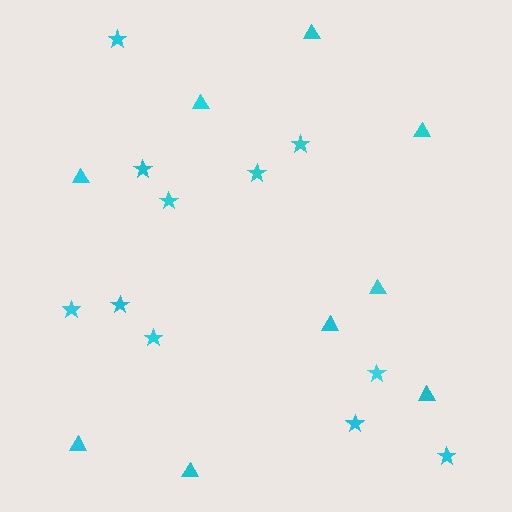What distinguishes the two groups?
There are 2 groups: one group of stars (11) and one group of triangles (9).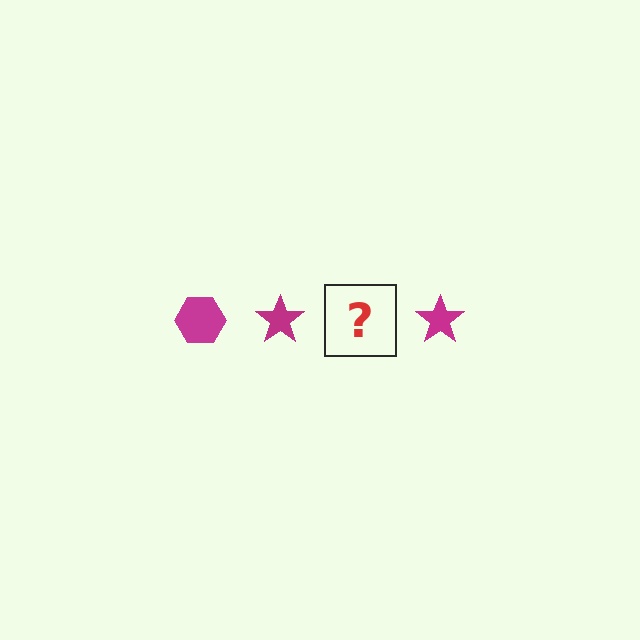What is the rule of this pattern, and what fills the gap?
The rule is that the pattern cycles through hexagon, star shapes in magenta. The gap should be filled with a magenta hexagon.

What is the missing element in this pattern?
The missing element is a magenta hexagon.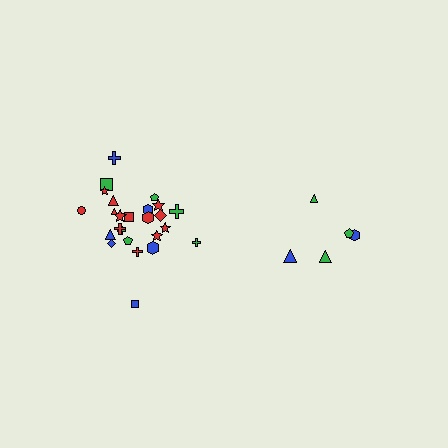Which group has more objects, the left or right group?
The left group.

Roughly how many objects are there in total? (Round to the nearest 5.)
Roughly 30 objects in total.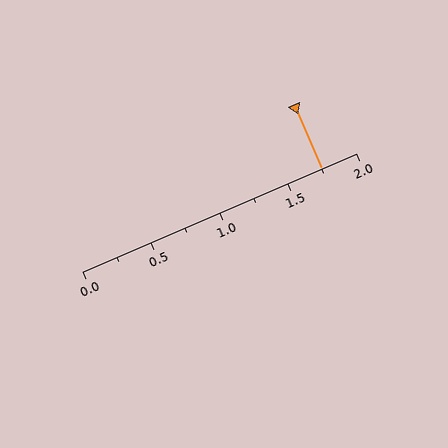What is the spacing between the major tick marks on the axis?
The major ticks are spaced 0.5 apart.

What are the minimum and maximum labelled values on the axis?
The axis runs from 0.0 to 2.0.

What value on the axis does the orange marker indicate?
The marker indicates approximately 1.75.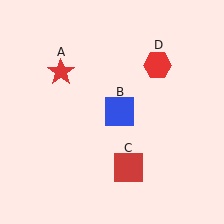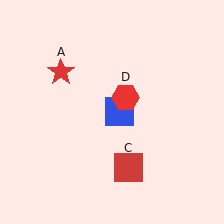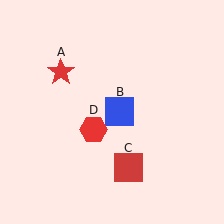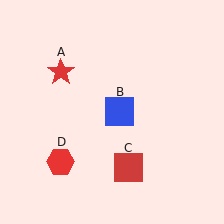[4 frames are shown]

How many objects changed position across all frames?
1 object changed position: red hexagon (object D).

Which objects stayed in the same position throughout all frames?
Red star (object A) and blue square (object B) and red square (object C) remained stationary.